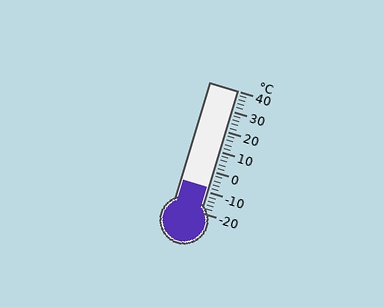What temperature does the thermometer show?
The thermometer shows approximately -8°C.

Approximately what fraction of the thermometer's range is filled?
The thermometer is filled to approximately 20% of its range.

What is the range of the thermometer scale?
The thermometer scale ranges from -20°C to 40°C.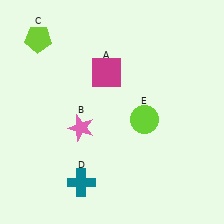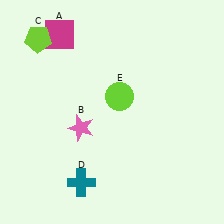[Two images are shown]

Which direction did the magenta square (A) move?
The magenta square (A) moved left.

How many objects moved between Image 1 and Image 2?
2 objects moved between the two images.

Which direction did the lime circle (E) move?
The lime circle (E) moved left.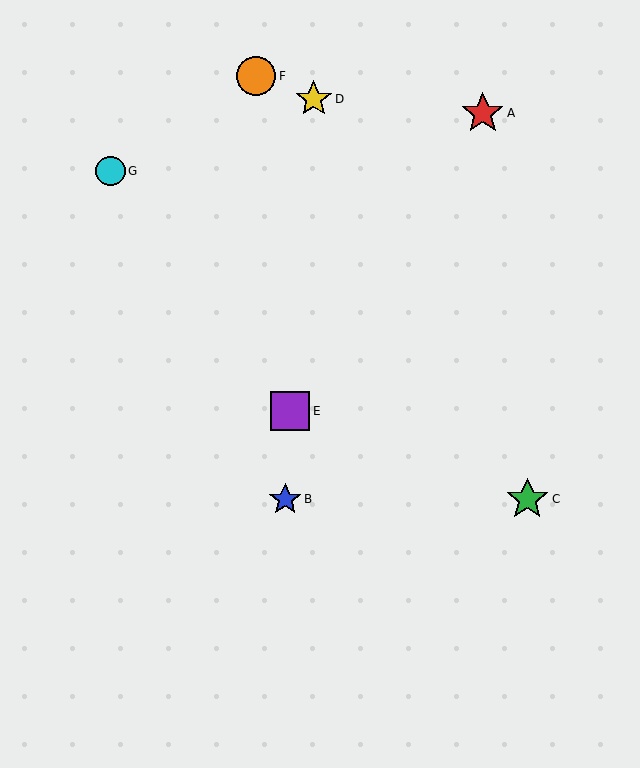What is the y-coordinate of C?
Object C is at y≈499.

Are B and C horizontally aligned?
Yes, both are at y≈499.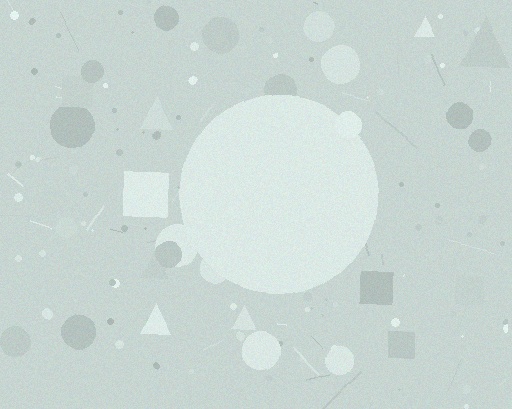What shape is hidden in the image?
A circle is hidden in the image.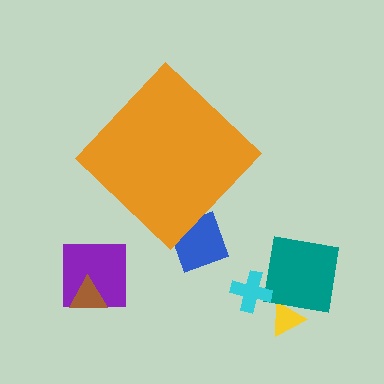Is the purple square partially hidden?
No, the purple square is fully visible.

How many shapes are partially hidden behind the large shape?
1 shape is partially hidden.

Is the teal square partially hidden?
No, the teal square is fully visible.